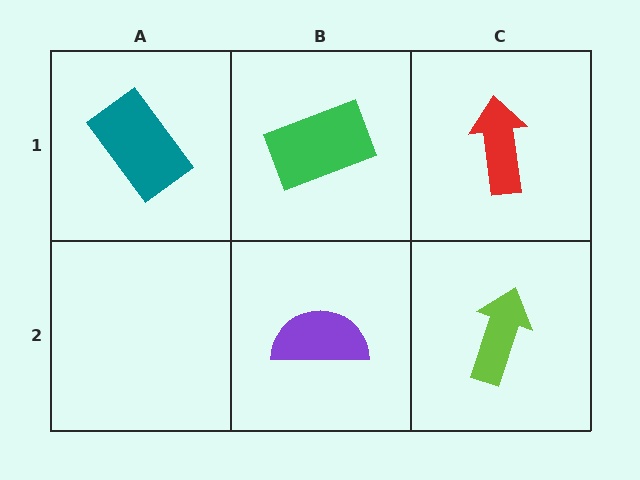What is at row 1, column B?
A green rectangle.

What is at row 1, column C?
A red arrow.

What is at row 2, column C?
A lime arrow.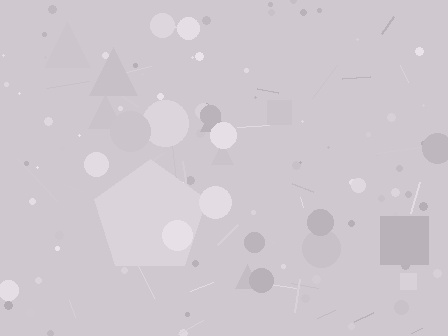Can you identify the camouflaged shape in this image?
The camouflaged shape is a pentagon.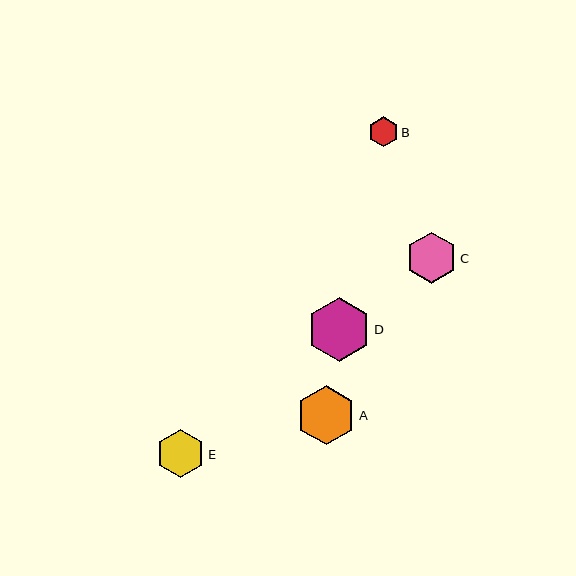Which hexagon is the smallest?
Hexagon B is the smallest with a size of approximately 30 pixels.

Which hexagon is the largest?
Hexagon D is the largest with a size of approximately 64 pixels.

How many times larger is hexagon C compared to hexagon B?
Hexagon C is approximately 1.7 times the size of hexagon B.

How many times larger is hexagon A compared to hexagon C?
Hexagon A is approximately 1.2 times the size of hexagon C.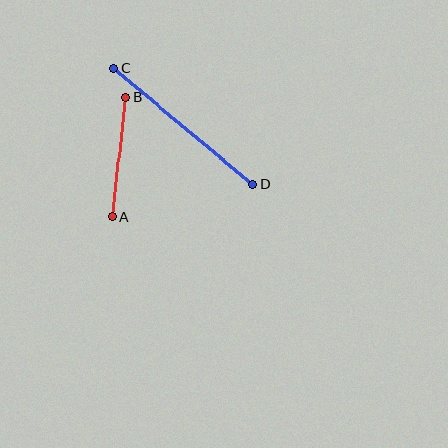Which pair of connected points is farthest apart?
Points C and D are farthest apart.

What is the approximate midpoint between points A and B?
The midpoint is at approximately (119, 157) pixels.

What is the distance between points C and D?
The distance is approximately 181 pixels.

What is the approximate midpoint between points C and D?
The midpoint is at approximately (183, 126) pixels.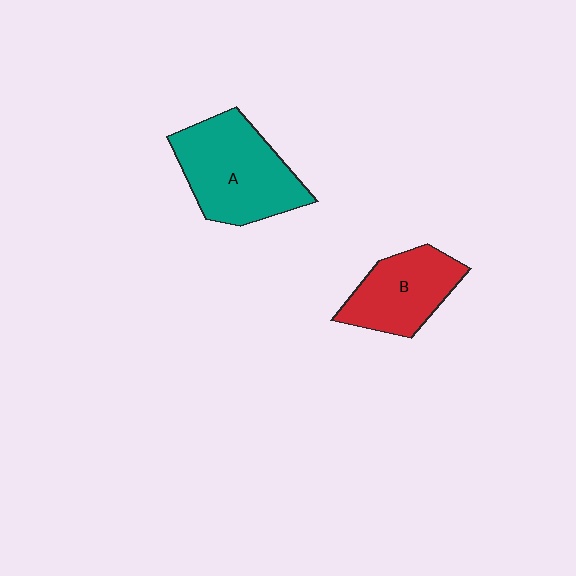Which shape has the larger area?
Shape A (teal).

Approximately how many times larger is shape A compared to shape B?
Approximately 1.4 times.